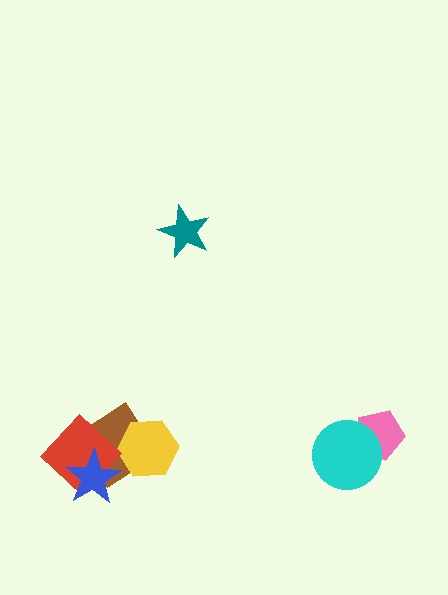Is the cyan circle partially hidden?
No, no other shape covers it.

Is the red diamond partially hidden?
Yes, it is partially covered by another shape.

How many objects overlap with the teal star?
0 objects overlap with the teal star.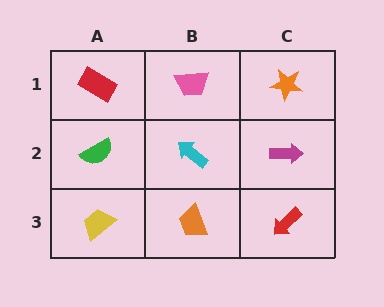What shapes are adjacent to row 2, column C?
An orange star (row 1, column C), a red arrow (row 3, column C), a cyan arrow (row 2, column B).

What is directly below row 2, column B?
An orange trapezoid.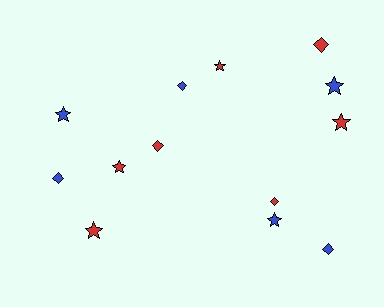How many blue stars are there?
There are 3 blue stars.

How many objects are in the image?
There are 13 objects.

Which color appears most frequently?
Red, with 7 objects.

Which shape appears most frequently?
Star, with 7 objects.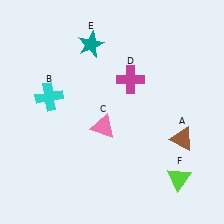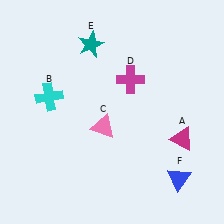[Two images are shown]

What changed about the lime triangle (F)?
In Image 1, F is lime. In Image 2, it changed to blue.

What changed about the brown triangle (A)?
In Image 1, A is brown. In Image 2, it changed to magenta.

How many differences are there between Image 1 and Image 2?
There are 2 differences between the two images.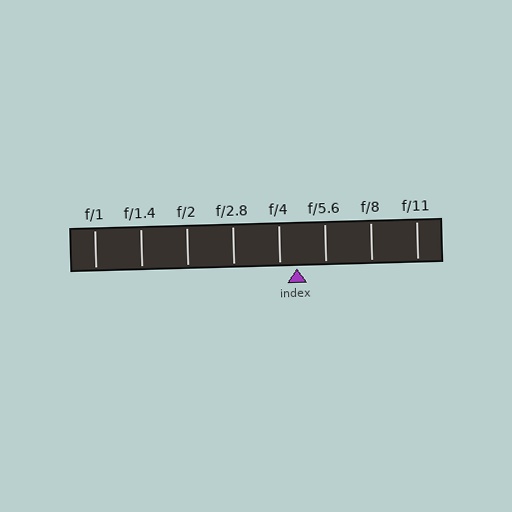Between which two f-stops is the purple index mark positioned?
The index mark is between f/4 and f/5.6.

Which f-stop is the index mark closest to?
The index mark is closest to f/4.